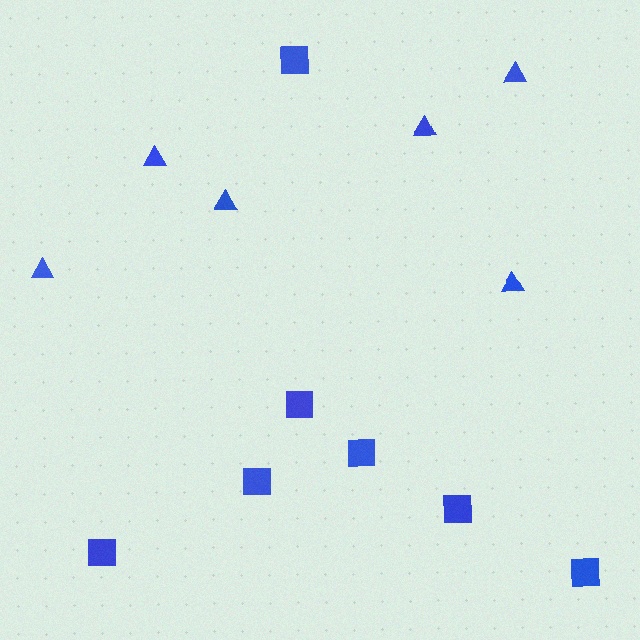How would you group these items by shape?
There are 2 groups: one group of squares (7) and one group of triangles (6).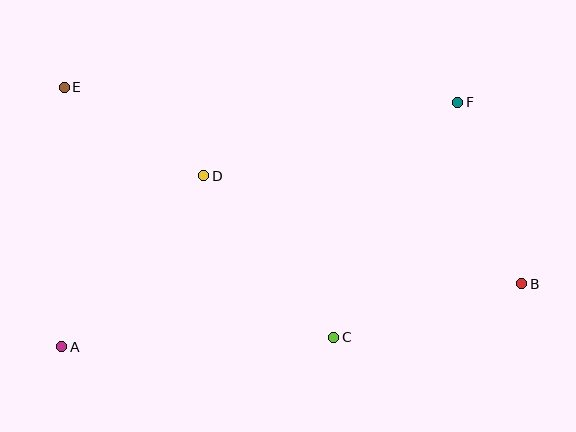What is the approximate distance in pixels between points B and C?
The distance between B and C is approximately 195 pixels.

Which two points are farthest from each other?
Points B and E are farthest from each other.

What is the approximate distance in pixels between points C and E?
The distance between C and E is approximately 368 pixels.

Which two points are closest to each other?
Points D and E are closest to each other.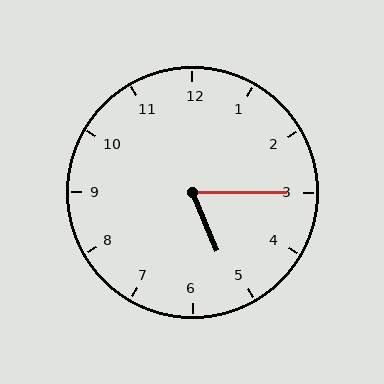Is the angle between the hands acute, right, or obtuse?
It is acute.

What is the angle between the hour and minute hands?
Approximately 68 degrees.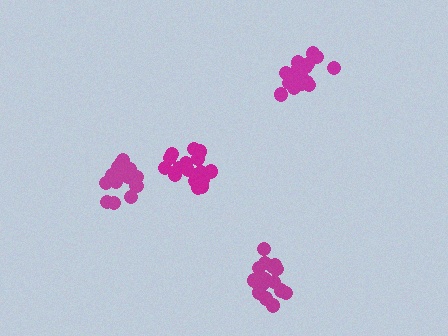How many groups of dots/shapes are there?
There are 4 groups.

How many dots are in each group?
Group 1: 16 dots, Group 2: 18 dots, Group 3: 17 dots, Group 4: 15 dots (66 total).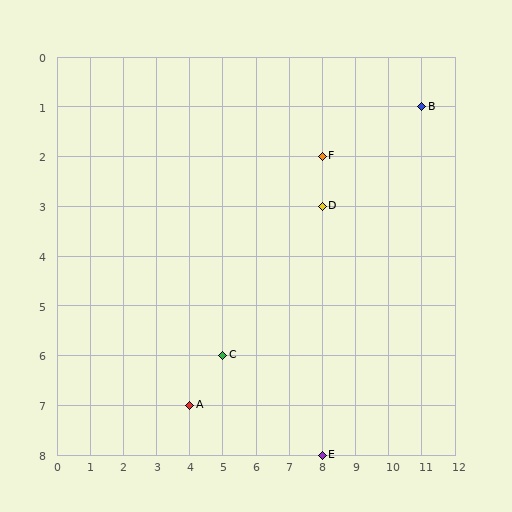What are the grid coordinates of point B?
Point B is at grid coordinates (11, 1).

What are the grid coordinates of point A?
Point A is at grid coordinates (4, 7).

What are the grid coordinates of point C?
Point C is at grid coordinates (5, 6).